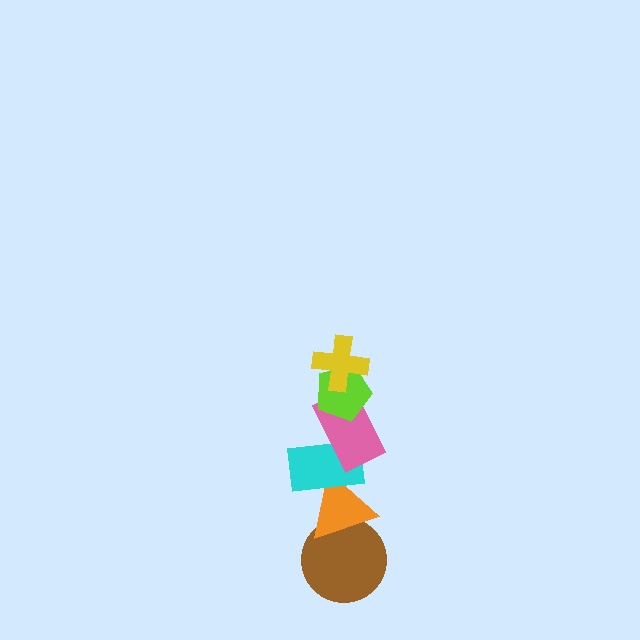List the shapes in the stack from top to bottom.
From top to bottom: the yellow cross, the lime pentagon, the pink rectangle, the cyan rectangle, the orange triangle, the brown circle.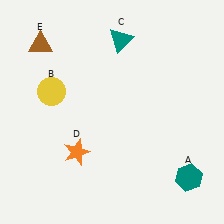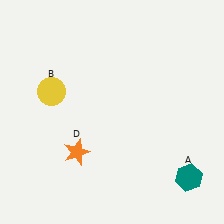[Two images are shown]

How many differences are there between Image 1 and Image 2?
There are 2 differences between the two images.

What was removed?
The brown triangle (E), the teal triangle (C) were removed in Image 2.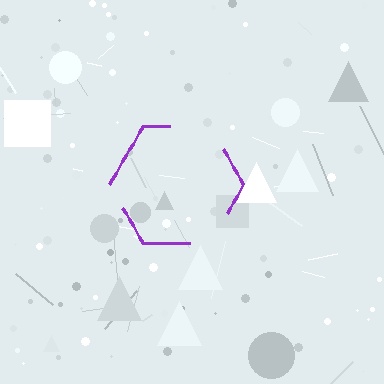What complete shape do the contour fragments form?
The contour fragments form a hexagon.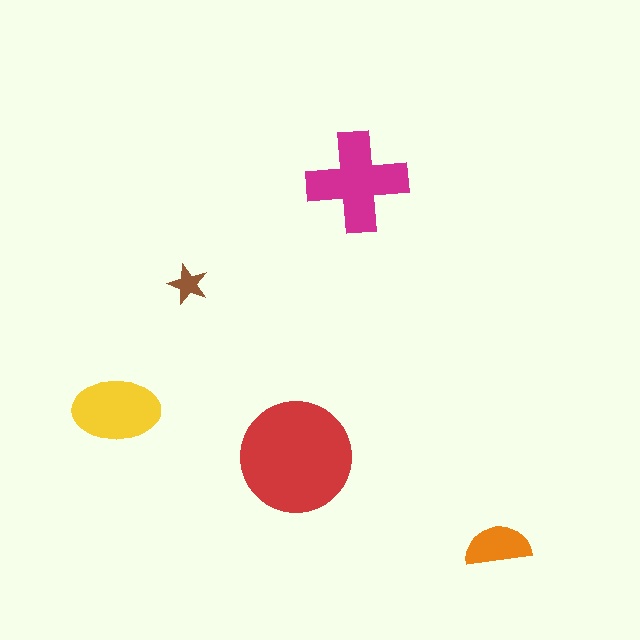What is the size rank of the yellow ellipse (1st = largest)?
3rd.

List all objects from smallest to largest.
The brown star, the orange semicircle, the yellow ellipse, the magenta cross, the red circle.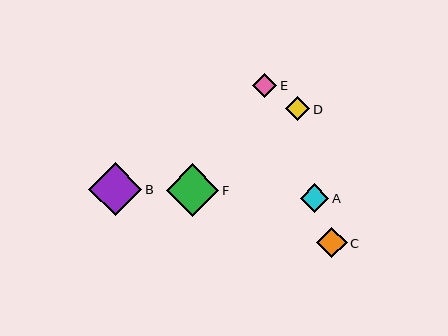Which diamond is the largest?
Diamond B is the largest with a size of approximately 53 pixels.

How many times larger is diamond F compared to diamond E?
Diamond F is approximately 2.2 times the size of diamond E.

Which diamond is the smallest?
Diamond E is the smallest with a size of approximately 24 pixels.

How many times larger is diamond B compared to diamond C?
Diamond B is approximately 1.8 times the size of diamond C.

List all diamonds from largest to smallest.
From largest to smallest: B, F, C, A, D, E.